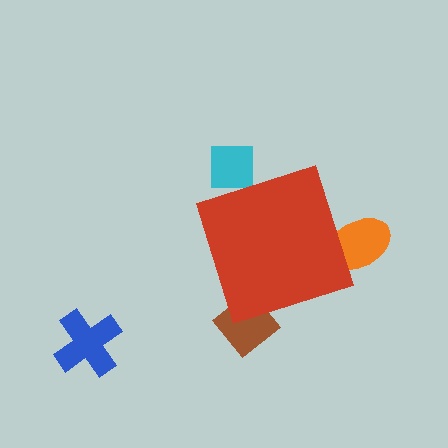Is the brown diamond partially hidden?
Yes, the brown diamond is partially hidden behind the red diamond.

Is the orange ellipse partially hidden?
Yes, the orange ellipse is partially hidden behind the red diamond.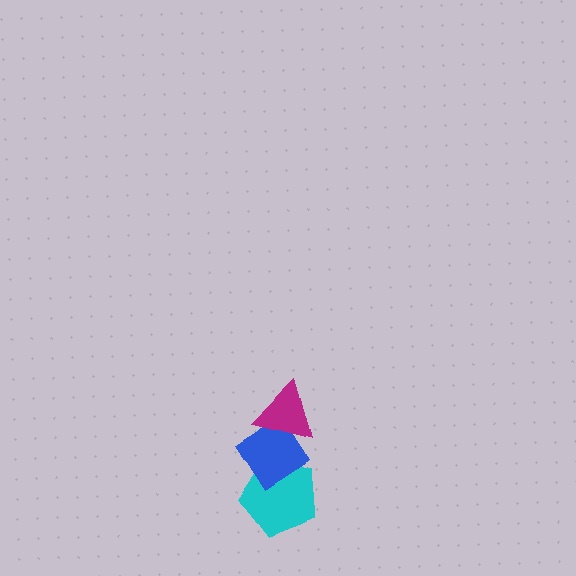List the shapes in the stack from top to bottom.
From top to bottom: the magenta triangle, the blue diamond, the cyan pentagon.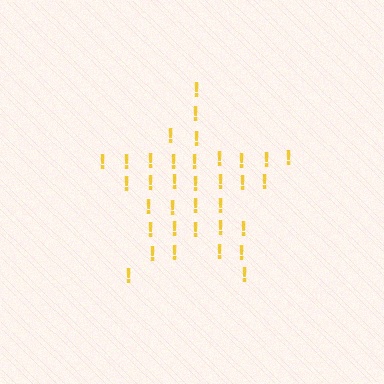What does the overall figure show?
The overall figure shows a star.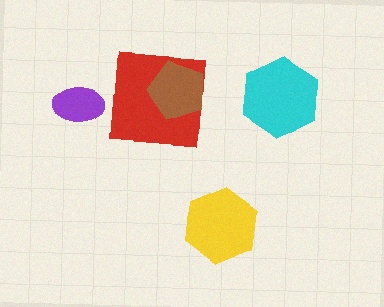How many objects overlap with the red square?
1 object overlaps with the red square.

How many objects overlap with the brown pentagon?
1 object overlaps with the brown pentagon.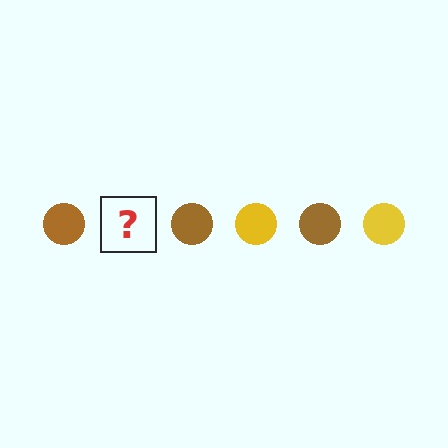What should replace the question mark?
The question mark should be replaced with a yellow circle.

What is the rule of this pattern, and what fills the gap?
The rule is that the pattern cycles through brown, yellow circles. The gap should be filled with a yellow circle.